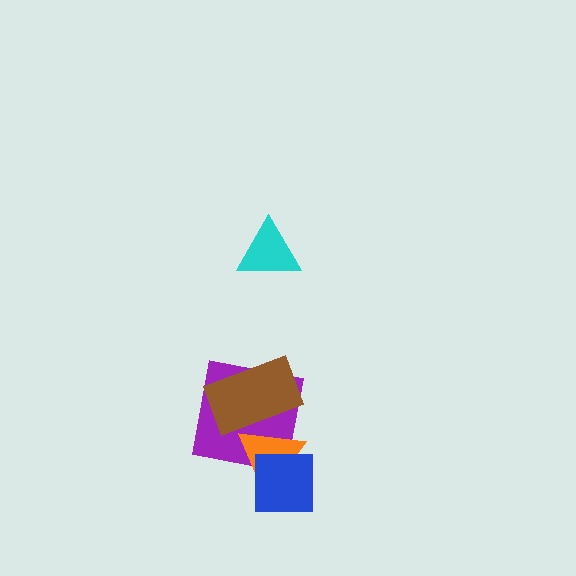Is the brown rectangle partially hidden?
No, no other shape covers it.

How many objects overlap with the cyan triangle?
0 objects overlap with the cyan triangle.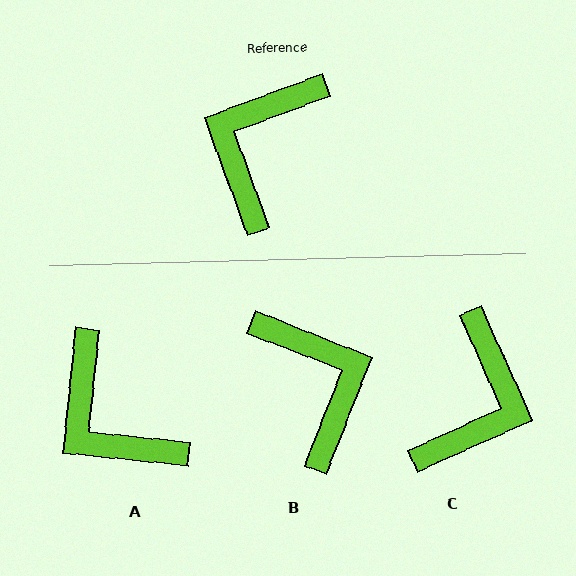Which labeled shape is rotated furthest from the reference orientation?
C, about 176 degrees away.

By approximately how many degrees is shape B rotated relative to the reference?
Approximately 132 degrees clockwise.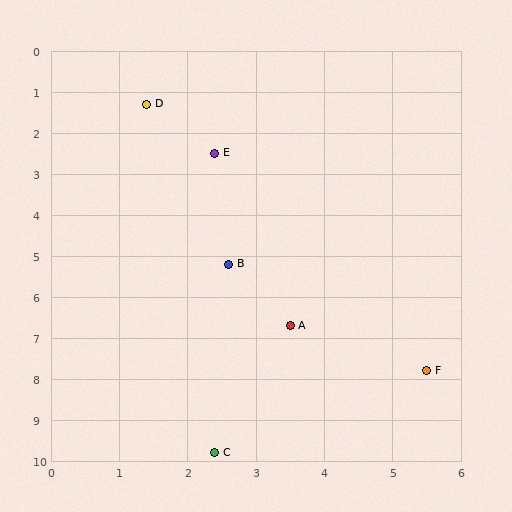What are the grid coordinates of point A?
Point A is at approximately (3.5, 6.7).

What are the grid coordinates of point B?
Point B is at approximately (2.6, 5.2).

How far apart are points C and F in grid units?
Points C and F are about 3.7 grid units apart.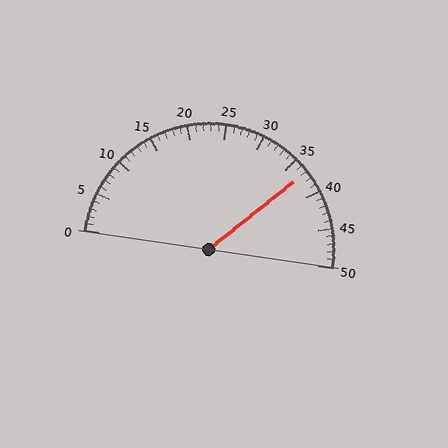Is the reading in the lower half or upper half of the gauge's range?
The reading is in the upper half of the range (0 to 50).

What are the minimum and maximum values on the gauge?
The gauge ranges from 0 to 50.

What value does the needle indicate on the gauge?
The needle indicates approximately 37.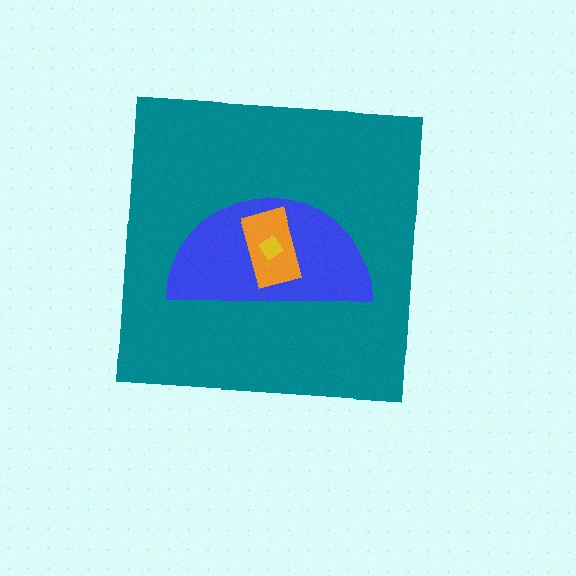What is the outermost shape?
The teal square.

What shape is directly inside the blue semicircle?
The orange rectangle.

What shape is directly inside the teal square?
The blue semicircle.